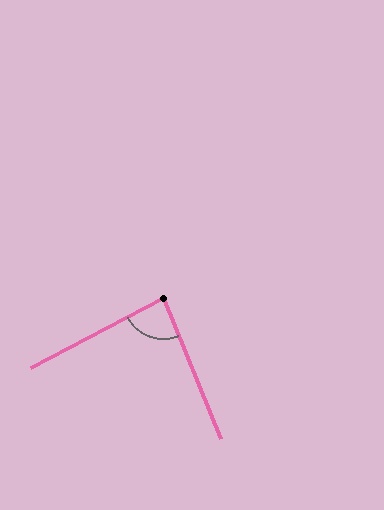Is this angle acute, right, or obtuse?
It is acute.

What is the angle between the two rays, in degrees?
Approximately 85 degrees.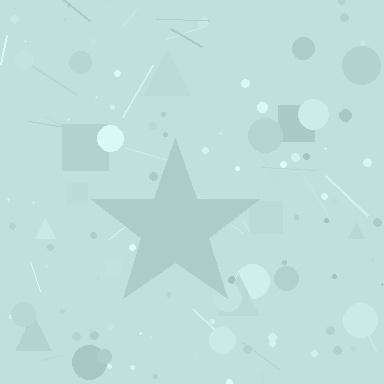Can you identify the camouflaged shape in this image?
The camouflaged shape is a star.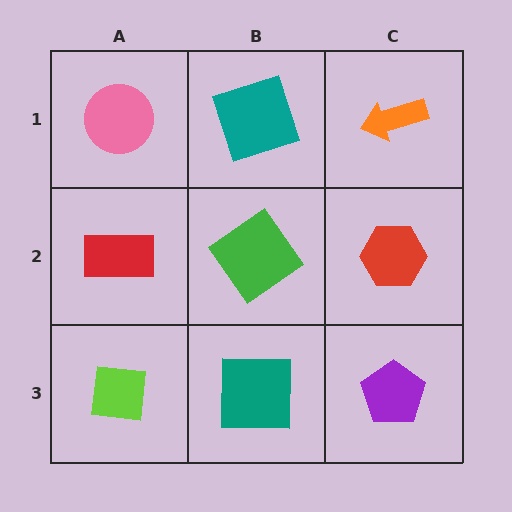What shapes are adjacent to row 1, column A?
A red rectangle (row 2, column A), a teal square (row 1, column B).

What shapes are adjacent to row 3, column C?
A red hexagon (row 2, column C), a teal square (row 3, column B).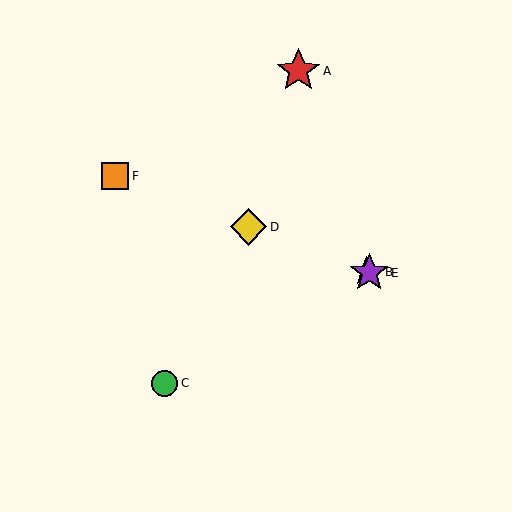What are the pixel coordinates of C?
Object C is at (165, 383).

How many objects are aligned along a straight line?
4 objects (B, D, E, F) are aligned along a straight line.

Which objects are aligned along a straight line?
Objects B, D, E, F are aligned along a straight line.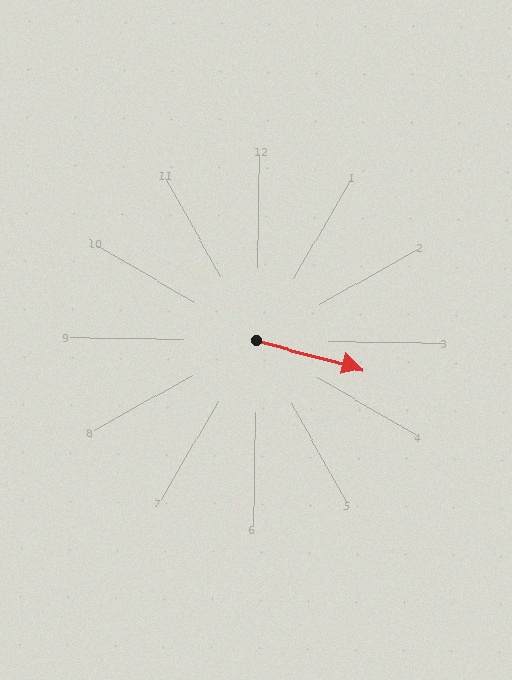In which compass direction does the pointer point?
East.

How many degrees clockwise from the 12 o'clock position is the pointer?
Approximately 104 degrees.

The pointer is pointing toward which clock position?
Roughly 3 o'clock.